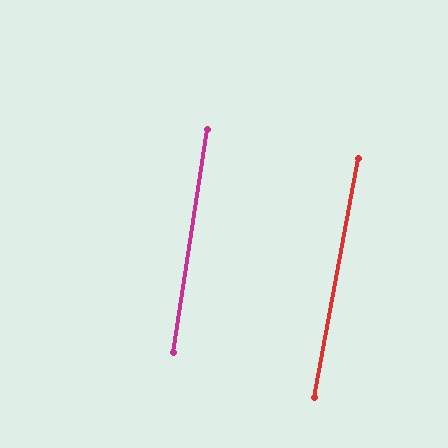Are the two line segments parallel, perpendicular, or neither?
Parallel — their directions differ by only 1.5°.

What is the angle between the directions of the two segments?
Approximately 1 degree.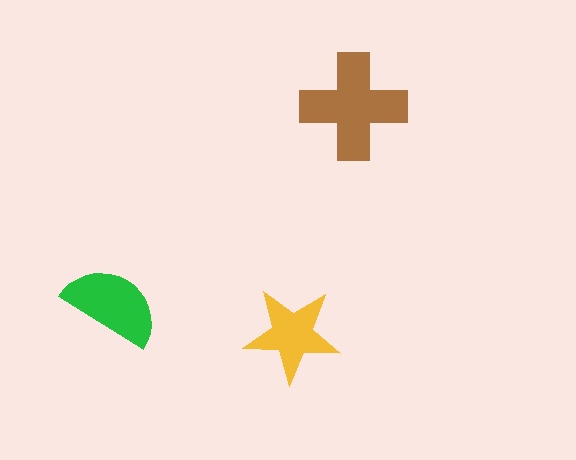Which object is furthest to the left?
The green semicircle is leftmost.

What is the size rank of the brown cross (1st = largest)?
1st.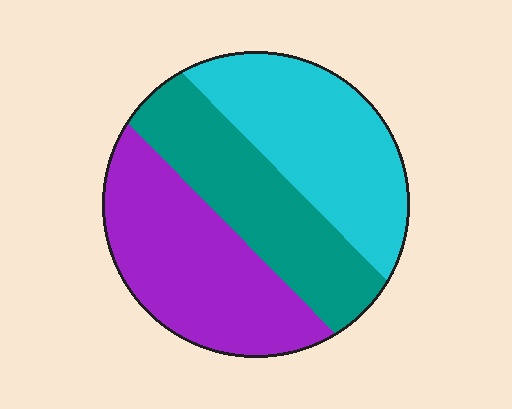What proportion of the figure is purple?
Purple covers roughly 35% of the figure.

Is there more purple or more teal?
Purple.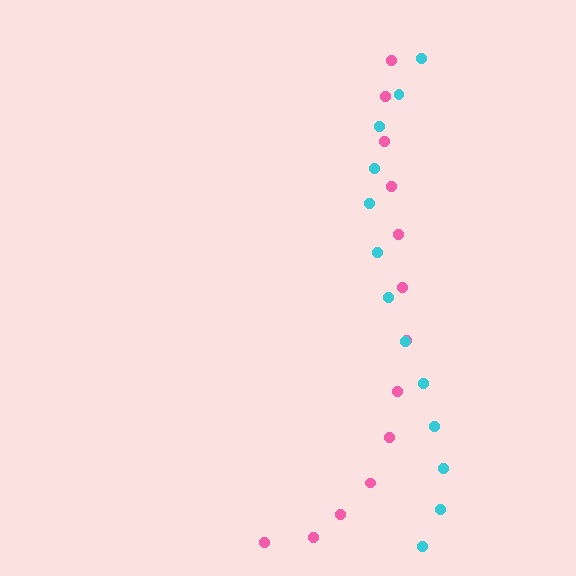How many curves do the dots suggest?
There are 2 distinct paths.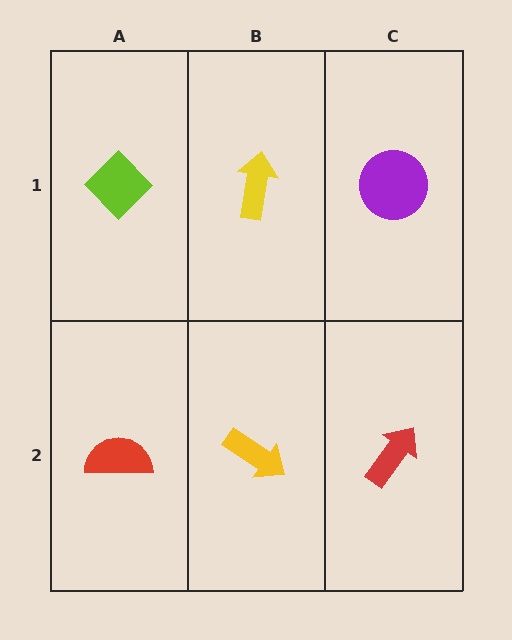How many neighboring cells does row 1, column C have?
2.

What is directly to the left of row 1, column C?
A yellow arrow.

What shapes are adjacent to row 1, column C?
A red arrow (row 2, column C), a yellow arrow (row 1, column B).